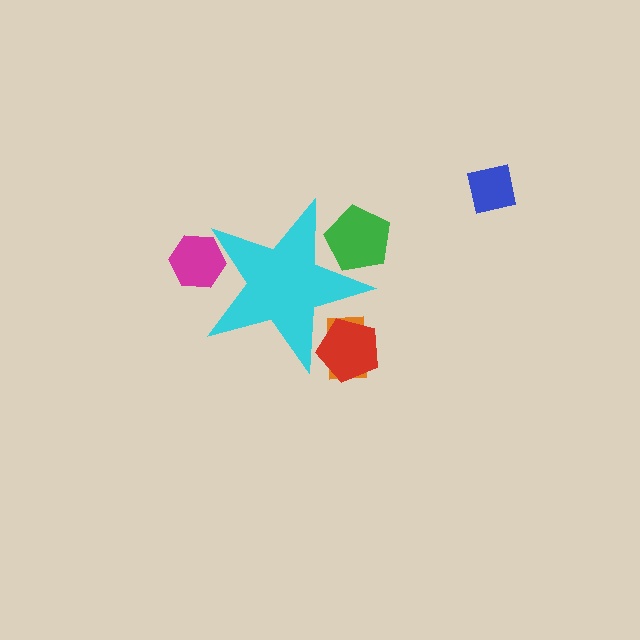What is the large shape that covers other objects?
A cyan star.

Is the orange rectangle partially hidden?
Yes, the orange rectangle is partially hidden behind the cyan star.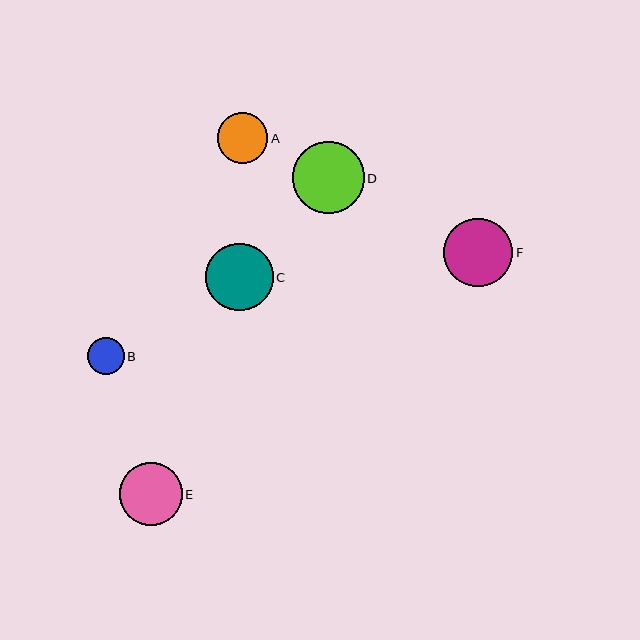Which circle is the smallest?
Circle B is the smallest with a size of approximately 37 pixels.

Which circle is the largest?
Circle D is the largest with a size of approximately 72 pixels.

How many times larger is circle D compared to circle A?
Circle D is approximately 1.4 times the size of circle A.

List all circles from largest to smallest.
From largest to smallest: D, F, C, E, A, B.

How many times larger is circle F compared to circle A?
Circle F is approximately 1.4 times the size of circle A.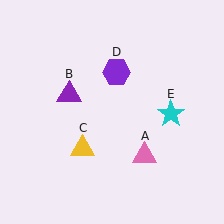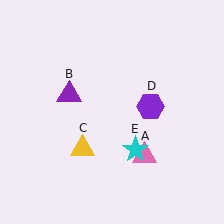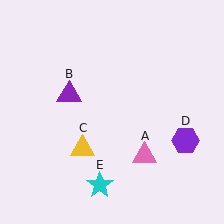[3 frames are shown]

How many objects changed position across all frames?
2 objects changed position: purple hexagon (object D), cyan star (object E).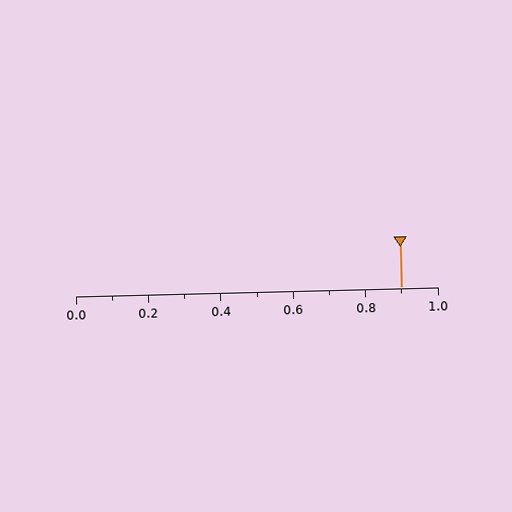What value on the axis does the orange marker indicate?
The marker indicates approximately 0.9.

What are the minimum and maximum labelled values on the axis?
The axis runs from 0.0 to 1.0.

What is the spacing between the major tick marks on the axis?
The major ticks are spaced 0.2 apart.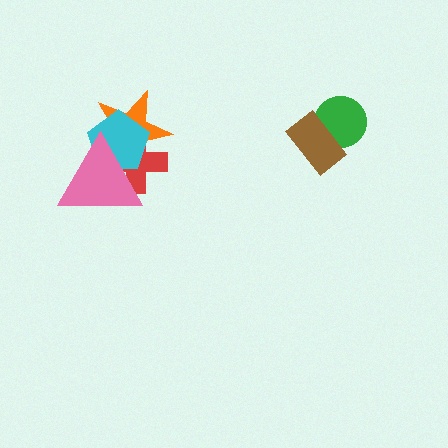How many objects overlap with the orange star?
3 objects overlap with the orange star.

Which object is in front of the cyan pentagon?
The pink triangle is in front of the cyan pentagon.